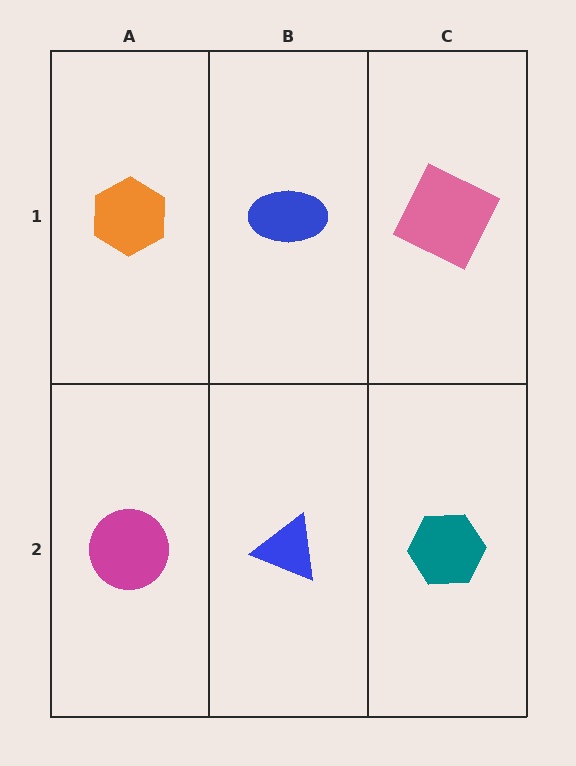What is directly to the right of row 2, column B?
A teal hexagon.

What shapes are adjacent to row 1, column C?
A teal hexagon (row 2, column C), a blue ellipse (row 1, column B).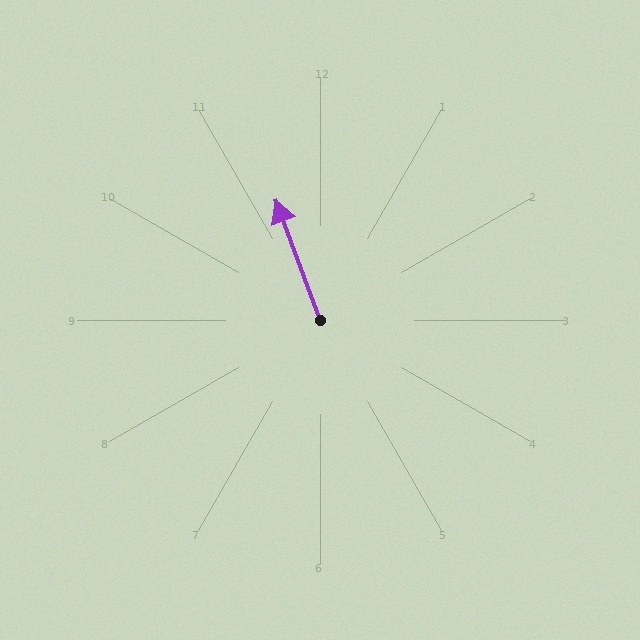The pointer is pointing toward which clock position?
Roughly 11 o'clock.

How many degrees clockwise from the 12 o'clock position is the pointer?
Approximately 340 degrees.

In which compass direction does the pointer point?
North.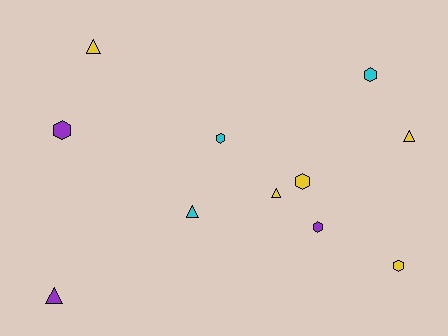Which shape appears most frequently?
Hexagon, with 6 objects.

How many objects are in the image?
There are 11 objects.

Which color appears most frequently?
Yellow, with 5 objects.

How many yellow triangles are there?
There are 3 yellow triangles.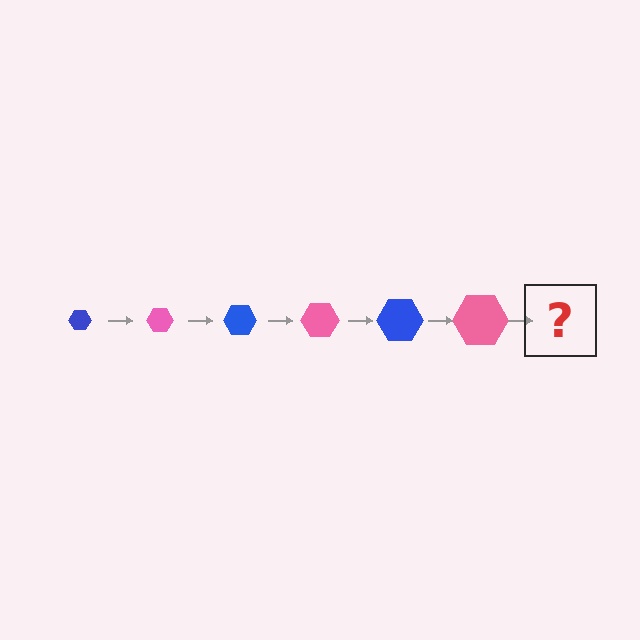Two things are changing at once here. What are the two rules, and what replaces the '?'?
The two rules are that the hexagon grows larger each step and the color cycles through blue and pink. The '?' should be a blue hexagon, larger than the previous one.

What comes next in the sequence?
The next element should be a blue hexagon, larger than the previous one.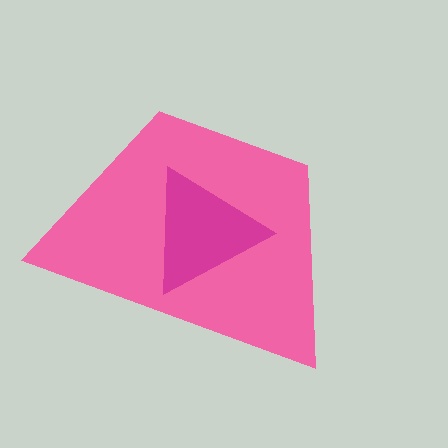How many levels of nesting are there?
2.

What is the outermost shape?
The pink trapezoid.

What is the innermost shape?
The magenta triangle.